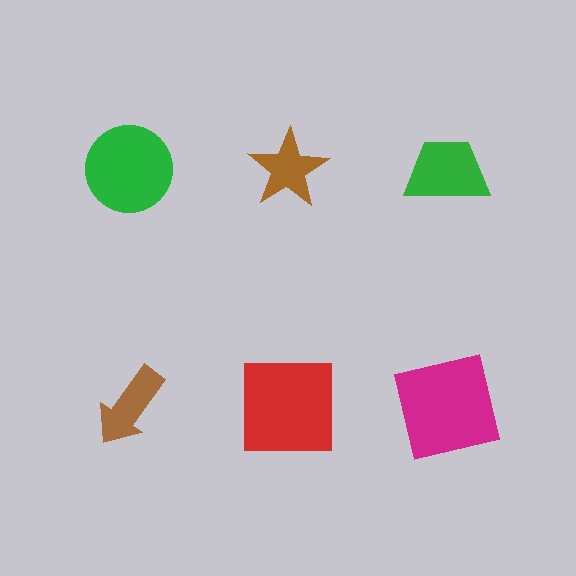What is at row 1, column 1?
A green circle.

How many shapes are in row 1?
3 shapes.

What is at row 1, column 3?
A green trapezoid.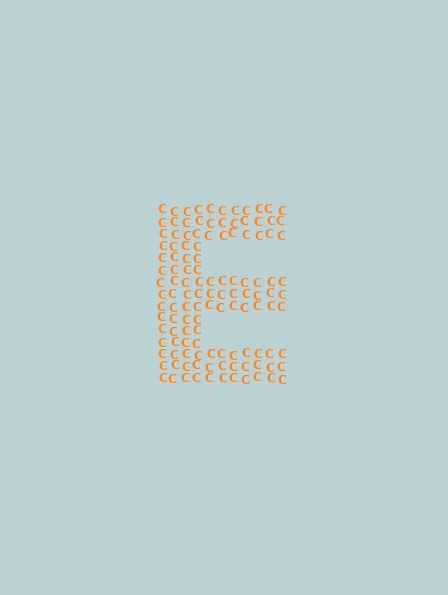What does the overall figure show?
The overall figure shows the letter E.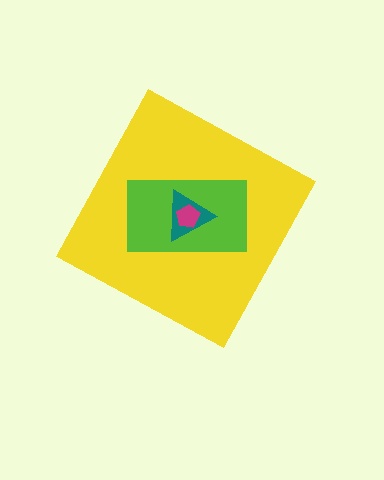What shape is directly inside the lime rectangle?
The teal triangle.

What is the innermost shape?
The magenta pentagon.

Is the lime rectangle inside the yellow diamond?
Yes.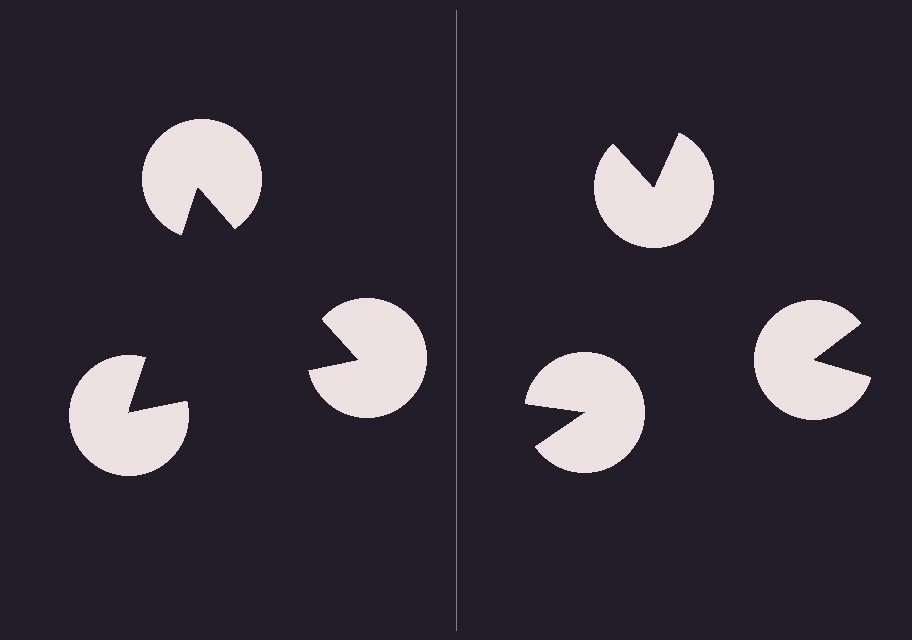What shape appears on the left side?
An illusory triangle.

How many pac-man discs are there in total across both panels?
6 — 3 on each side.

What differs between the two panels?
The pac-man discs are positioned identically on both sides; only the wedge orientations differ. On the left they align to a triangle; on the right they are misaligned.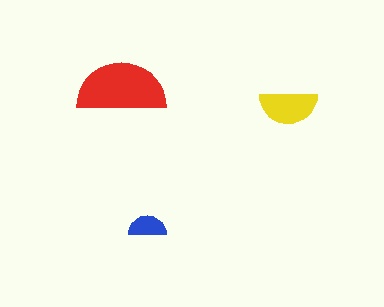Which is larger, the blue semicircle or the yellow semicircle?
The yellow one.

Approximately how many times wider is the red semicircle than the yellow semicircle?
About 1.5 times wider.